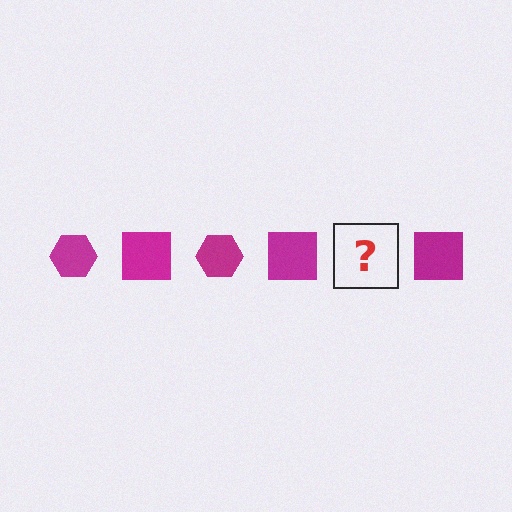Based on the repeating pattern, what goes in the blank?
The blank should be a magenta hexagon.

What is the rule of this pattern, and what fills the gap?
The rule is that the pattern cycles through hexagon, square shapes in magenta. The gap should be filled with a magenta hexagon.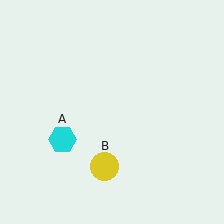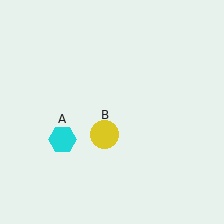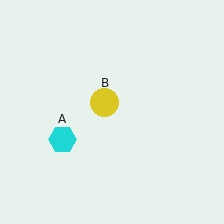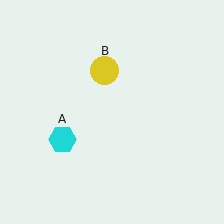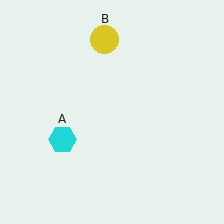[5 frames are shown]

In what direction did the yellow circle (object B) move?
The yellow circle (object B) moved up.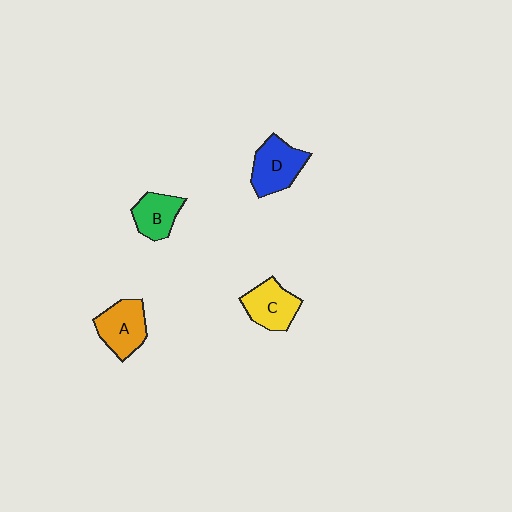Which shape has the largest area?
Shape D (blue).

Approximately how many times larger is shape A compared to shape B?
Approximately 1.3 times.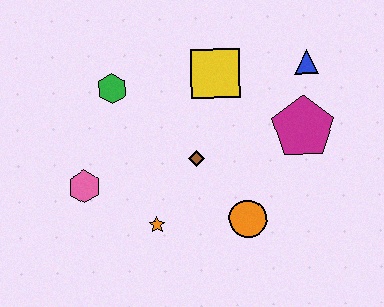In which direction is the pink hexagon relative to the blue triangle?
The pink hexagon is to the left of the blue triangle.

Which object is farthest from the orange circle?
The green hexagon is farthest from the orange circle.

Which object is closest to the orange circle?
The brown diamond is closest to the orange circle.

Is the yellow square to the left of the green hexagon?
No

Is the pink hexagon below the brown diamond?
Yes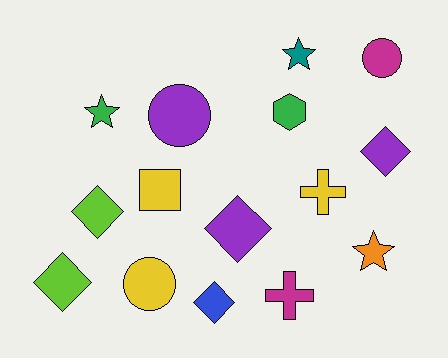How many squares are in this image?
There is 1 square.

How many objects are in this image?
There are 15 objects.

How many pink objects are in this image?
There are no pink objects.